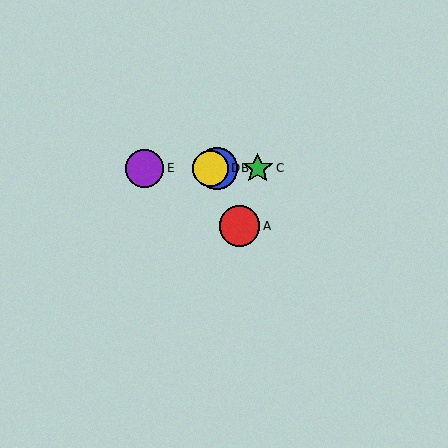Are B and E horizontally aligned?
Yes, both are at y≈168.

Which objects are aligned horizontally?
Objects B, C, D, E are aligned horizontally.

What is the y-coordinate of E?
Object E is at y≈168.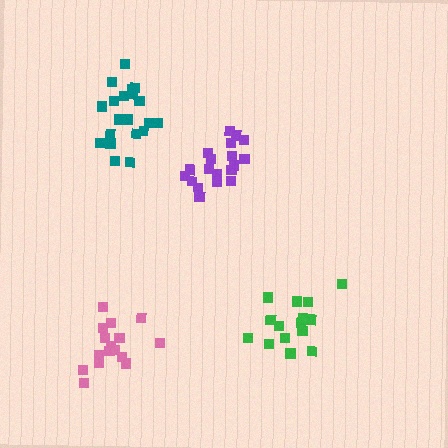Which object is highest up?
The teal cluster is topmost.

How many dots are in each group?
Group 1: 15 dots, Group 2: 20 dots, Group 3: 19 dots, Group 4: 16 dots (70 total).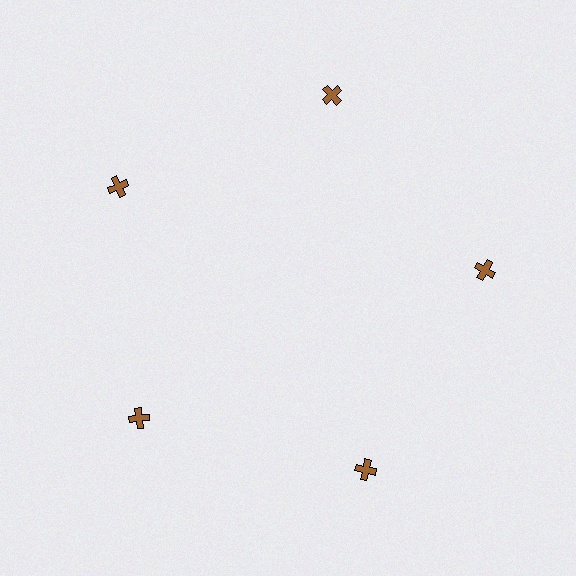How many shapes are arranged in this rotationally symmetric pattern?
There are 5 shapes, arranged in 5 groups of 1.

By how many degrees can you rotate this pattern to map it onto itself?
The pattern maps onto itself every 72 degrees of rotation.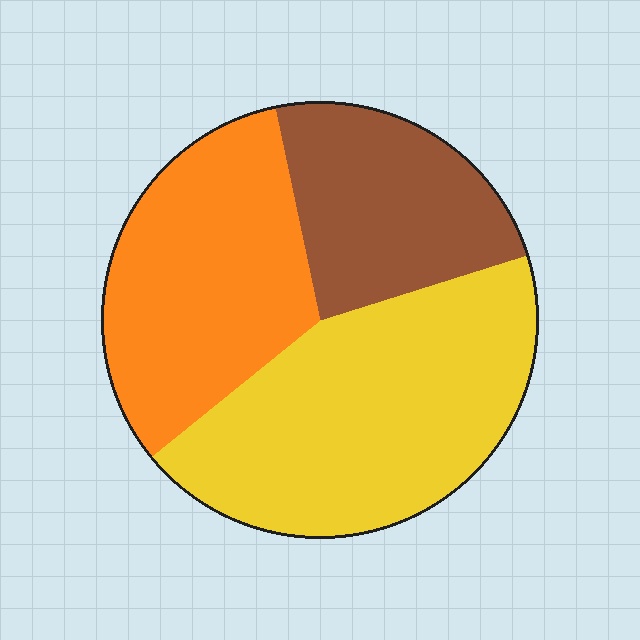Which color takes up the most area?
Yellow, at roughly 45%.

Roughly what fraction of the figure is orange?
Orange covers 33% of the figure.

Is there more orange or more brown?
Orange.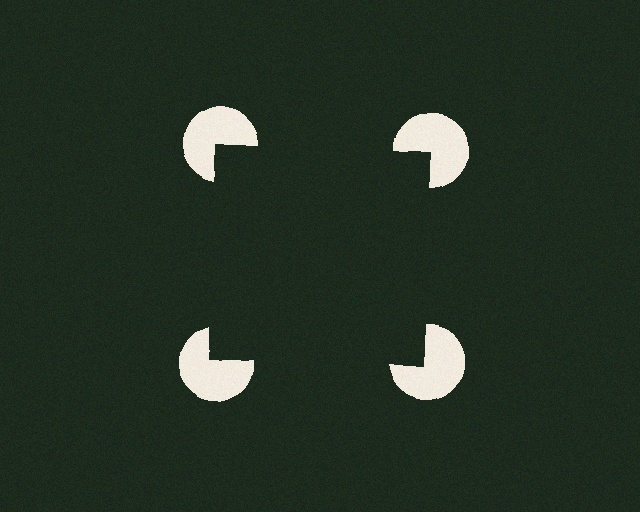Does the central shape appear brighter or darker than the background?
It typically appears slightly darker than the background, even though no actual brightness change is drawn.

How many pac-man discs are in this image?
There are 4 — one at each vertex of the illusory square.